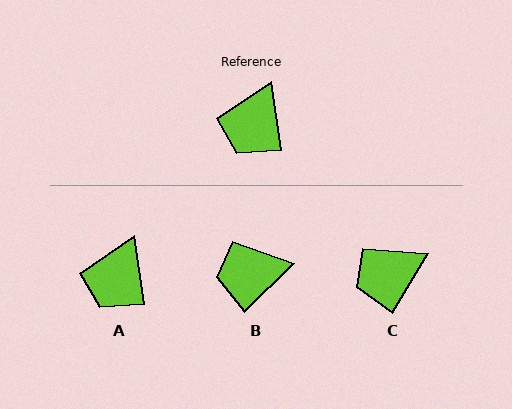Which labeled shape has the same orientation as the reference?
A.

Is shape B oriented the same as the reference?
No, it is off by about 54 degrees.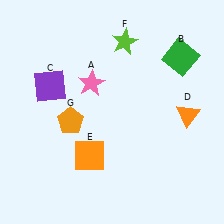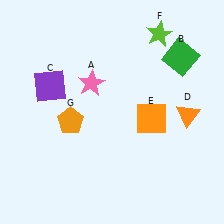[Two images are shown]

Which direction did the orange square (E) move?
The orange square (E) moved right.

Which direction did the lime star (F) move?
The lime star (F) moved right.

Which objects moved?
The objects that moved are: the orange square (E), the lime star (F).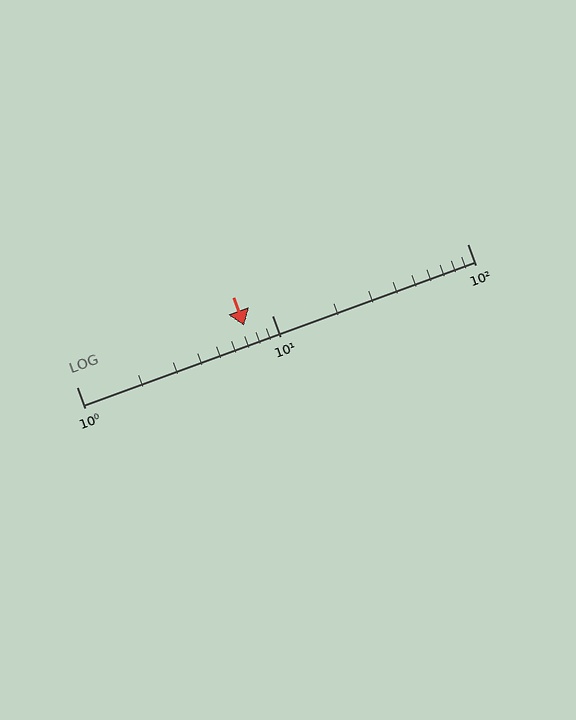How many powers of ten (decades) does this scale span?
The scale spans 2 decades, from 1 to 100.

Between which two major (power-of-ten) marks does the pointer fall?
The pointer is between 1 and 10.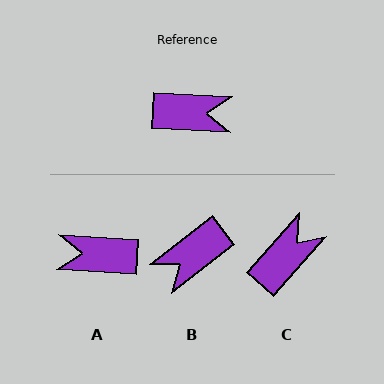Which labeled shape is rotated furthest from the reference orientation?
A, about 180 degrees away.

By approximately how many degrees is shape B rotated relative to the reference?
Approximately 139 degrees clockwise.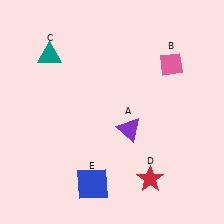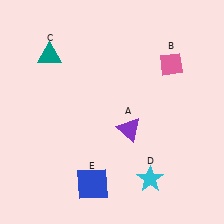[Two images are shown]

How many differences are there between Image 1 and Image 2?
There is 1 difference between the two images.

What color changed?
The star (D) changed from red in Image 1 to cyan in Image 2.